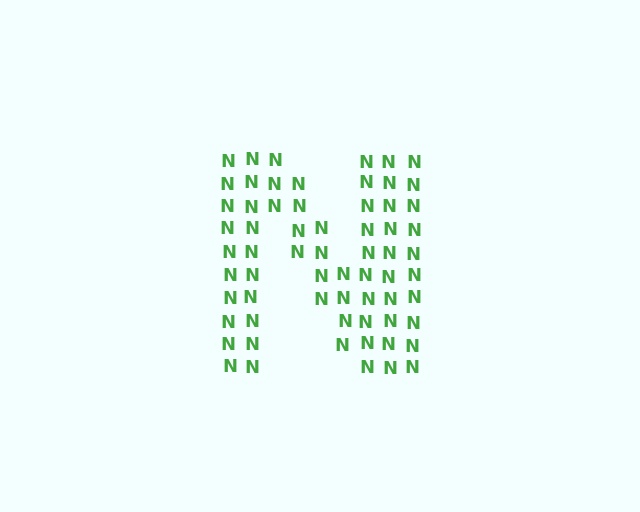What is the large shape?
The large shape is the letter N.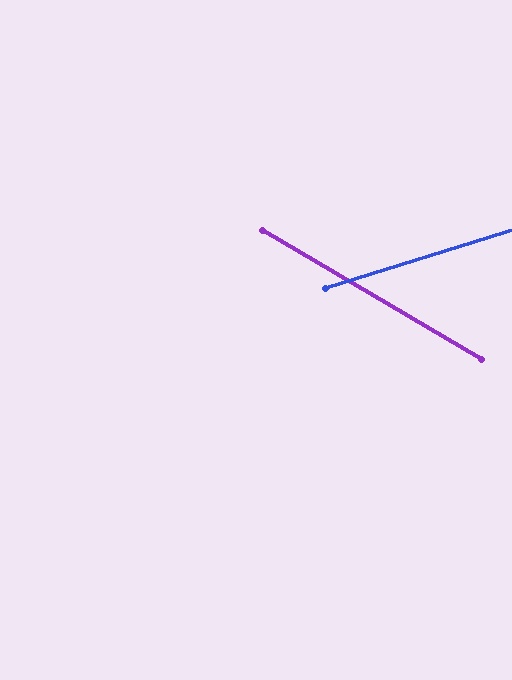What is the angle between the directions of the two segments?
Approximately 48 degrees.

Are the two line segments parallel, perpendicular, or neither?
Neither parallel nor perpendicular — they differ by about 48°.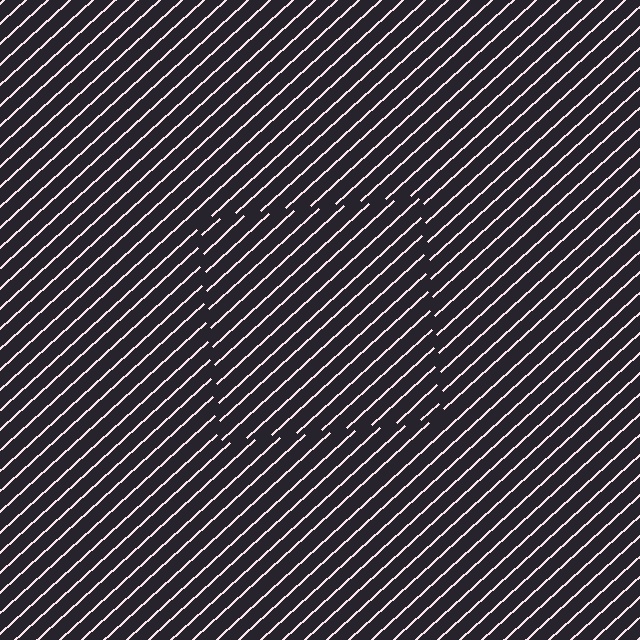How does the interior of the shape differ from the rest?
The interior of the shape contains the same grating, shifted by half a period — the contour is defined by the phase discontinuity where line-ends from the inner and outer gratings abut.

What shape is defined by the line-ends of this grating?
An illusory square. The interior of the shape contains the same grating, shifted by half a period — the contour is defined by the phase discontinuity where line-ends from the inner and outer gratings abut.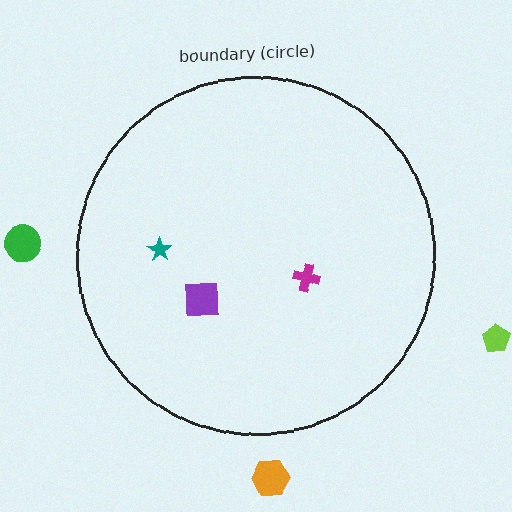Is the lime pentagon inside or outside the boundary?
Outside.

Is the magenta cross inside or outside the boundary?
Inside.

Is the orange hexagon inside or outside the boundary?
Outside.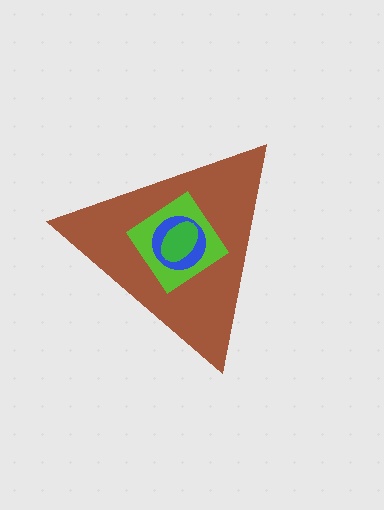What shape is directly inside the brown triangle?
The lime diamond.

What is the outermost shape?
The brown triangle.